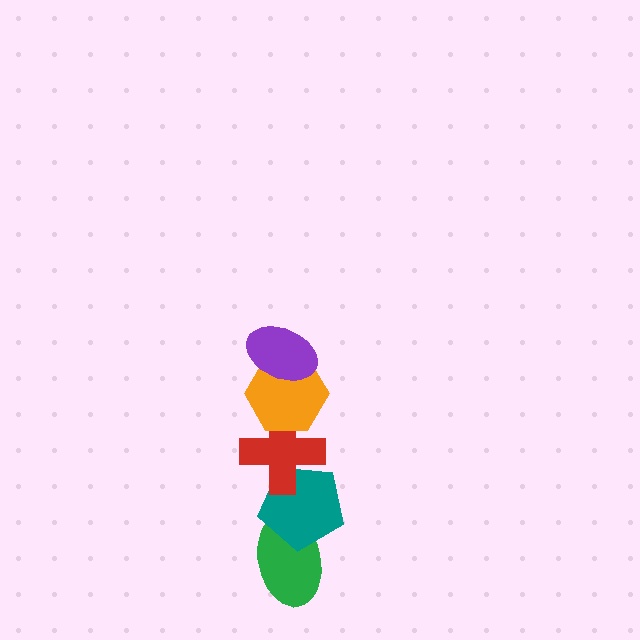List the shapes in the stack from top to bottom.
From top to bottom: the purple ellipse, the orange hexagon, the red cross, the teal pentagon, the green ellipse.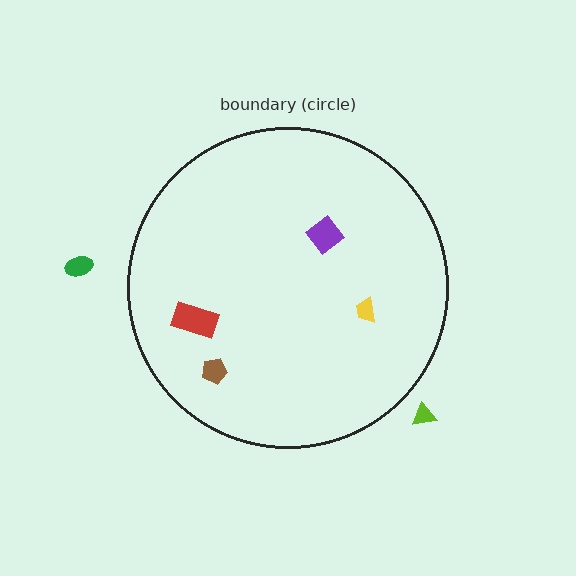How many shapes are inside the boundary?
4 inside, 2 outside.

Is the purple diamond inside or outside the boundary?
Inside.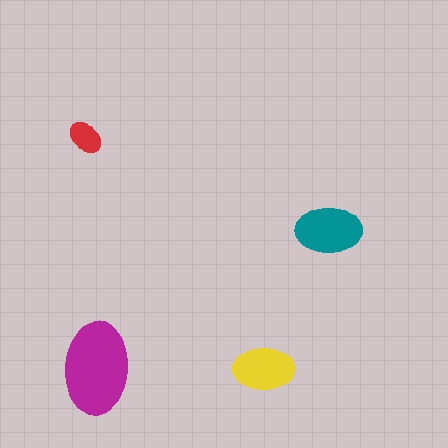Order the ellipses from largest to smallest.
the magenta one, the teal one, the yellow one, the red one.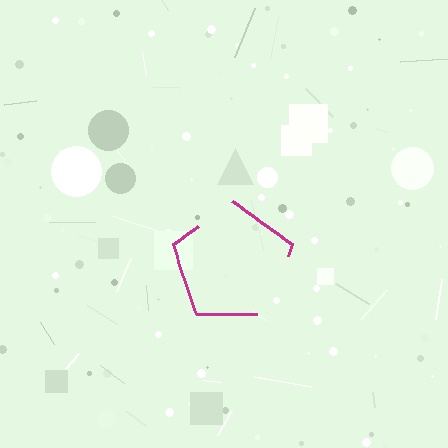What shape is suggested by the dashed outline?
The dashed outline suggests a pentagon.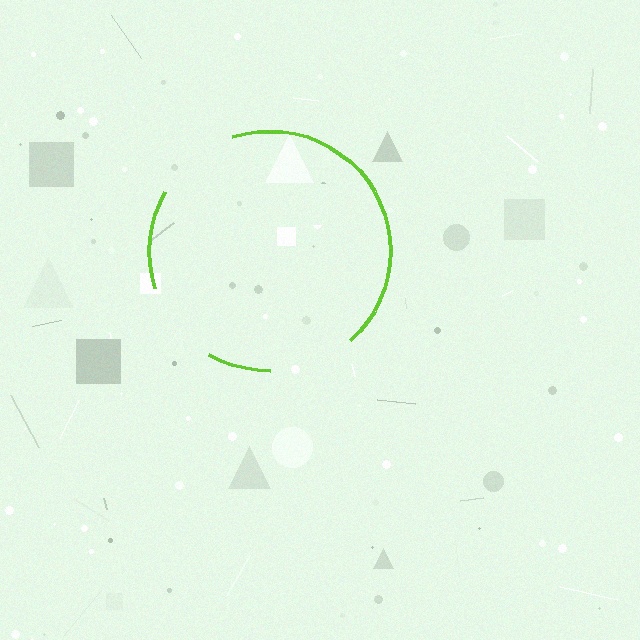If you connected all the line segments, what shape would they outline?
They would outline a circle.